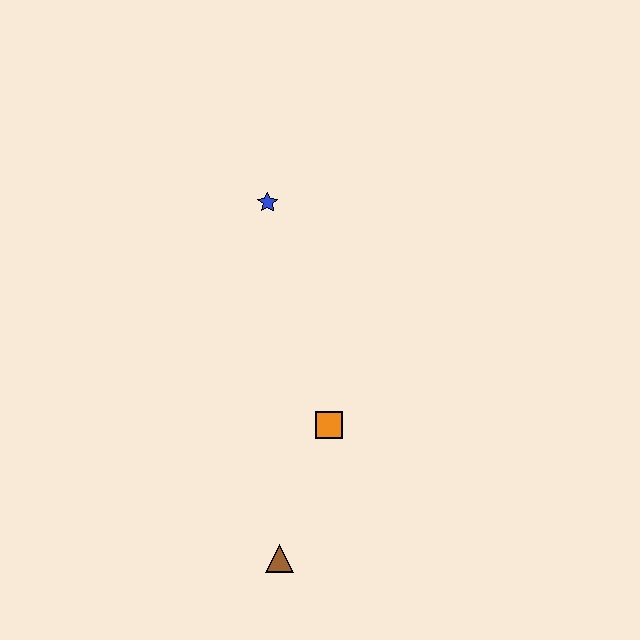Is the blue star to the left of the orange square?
Yes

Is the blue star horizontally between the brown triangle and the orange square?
No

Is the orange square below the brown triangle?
No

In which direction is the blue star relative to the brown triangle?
The blue star is above the brown triangle.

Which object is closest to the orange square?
The brown triangle is closest to the orange square.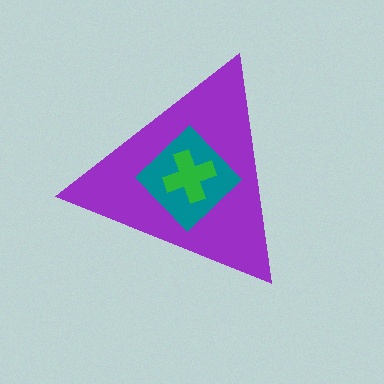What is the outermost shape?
The purple triangle.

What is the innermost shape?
The green cross.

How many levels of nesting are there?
3.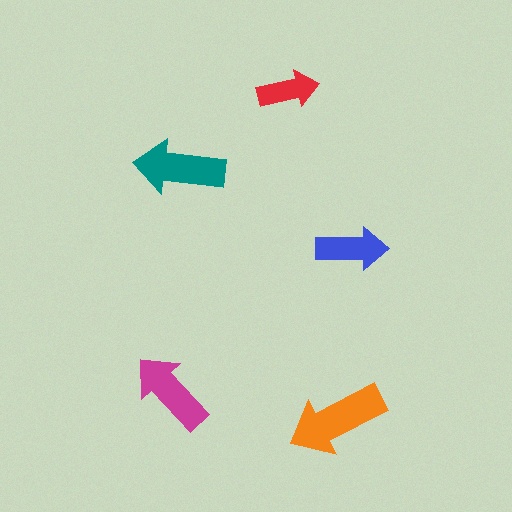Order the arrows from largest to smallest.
the orange one, the teal one, the magenta one, the blue one, the red one.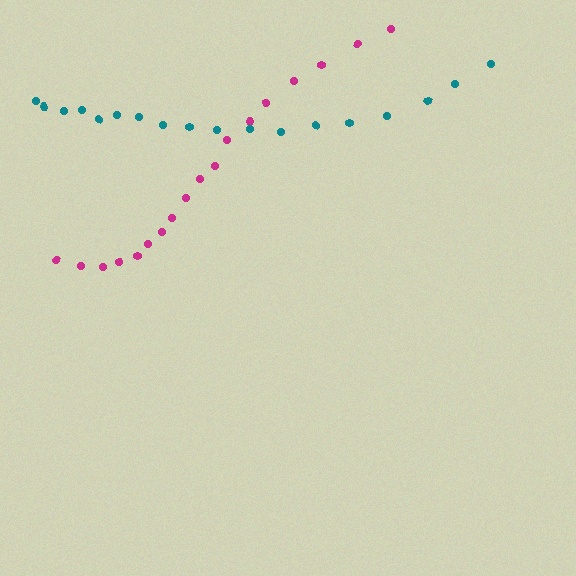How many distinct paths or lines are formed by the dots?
There are 2 distinct paths.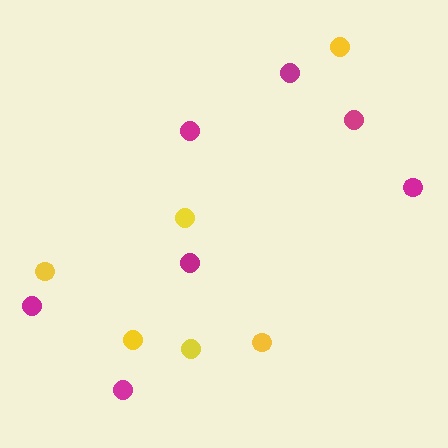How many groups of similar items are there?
There are 2 groups: one group of yellow circles (6) and one group of magenta circles (7).